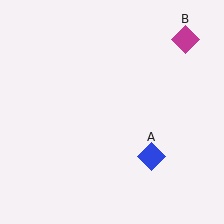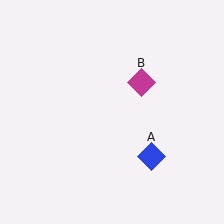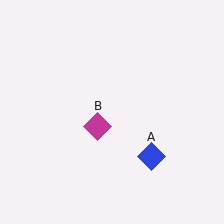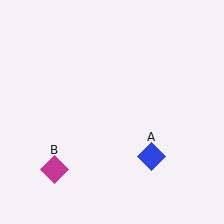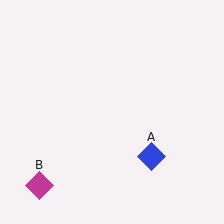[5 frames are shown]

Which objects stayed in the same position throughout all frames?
Blue diamond (object A) remained stationary.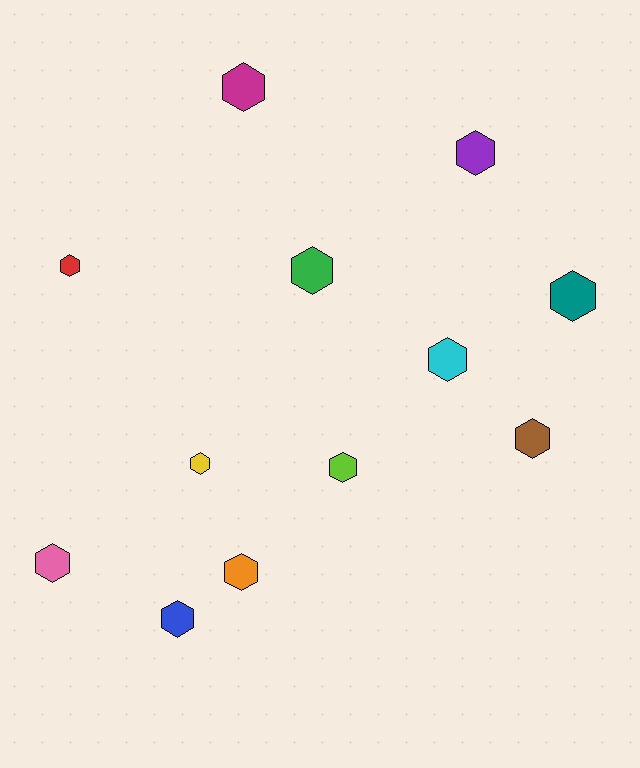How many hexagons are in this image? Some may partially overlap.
There are 12 hexagons.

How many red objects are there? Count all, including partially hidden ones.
There is 1 red object.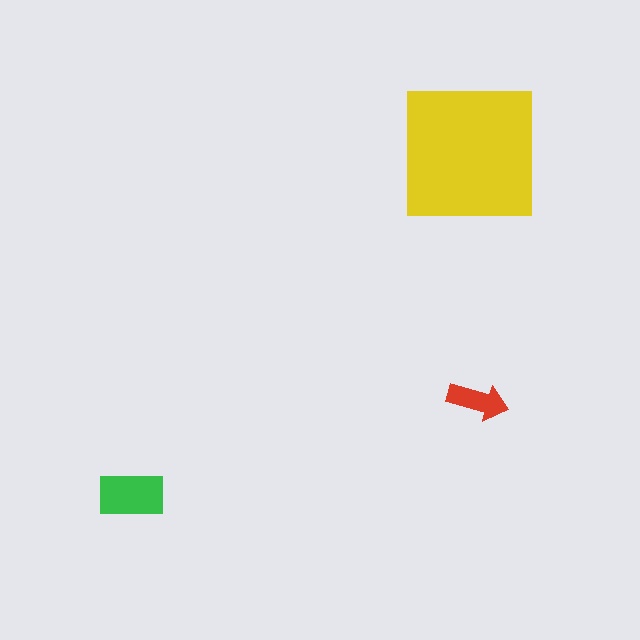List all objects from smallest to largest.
The red arrow, the green rectangle, the yellow square.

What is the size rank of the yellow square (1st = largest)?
1st.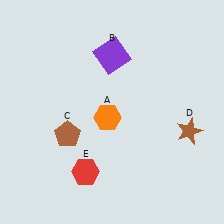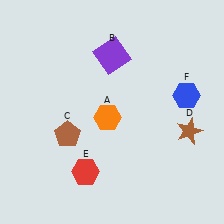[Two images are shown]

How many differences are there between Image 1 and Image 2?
There is 1 difference between the two images.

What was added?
A blue hexagon (F) was added in Image 2.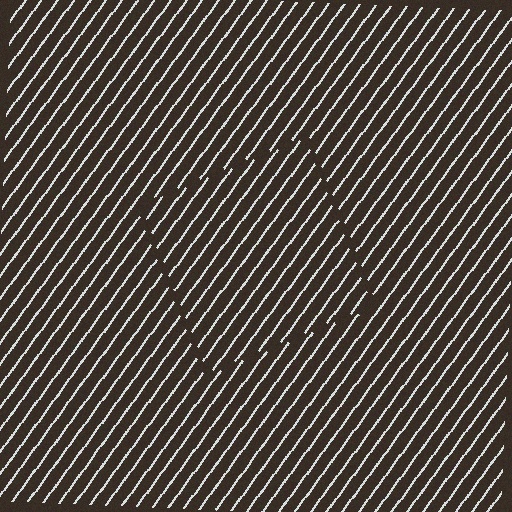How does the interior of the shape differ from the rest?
The interior of the shape contains the same grating, shifted by half a period — the contour is defined by the phase discontinuity where line-ends from the inner and outer gratings abut.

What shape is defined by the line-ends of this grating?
An illusory square. The interior of the shape contains the same grating, shifted by half a period — the contour is defined by the phase discontinuity where line-ends from the inner and outer gratings abut.